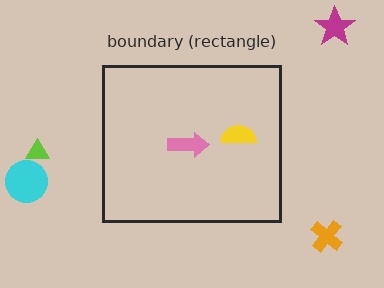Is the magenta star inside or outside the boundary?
Outside.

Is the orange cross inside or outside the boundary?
Outside.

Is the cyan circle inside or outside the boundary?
Outside.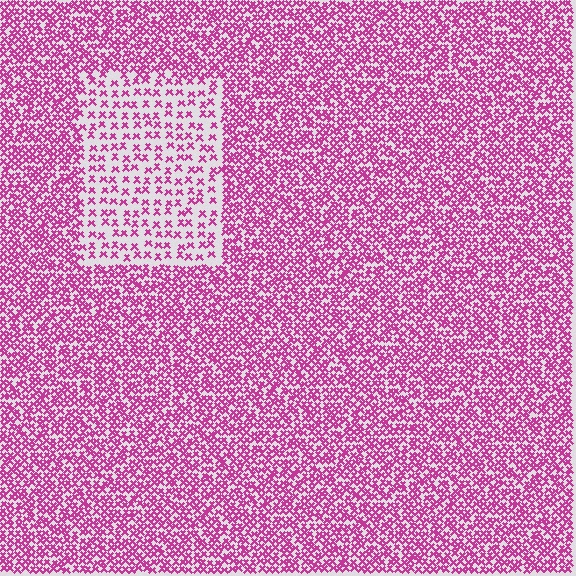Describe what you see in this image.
The image contains small magenta elements arranged at two different densities. A rectangle-shaped region is visible where the elements are less densely packed than the surrounding area.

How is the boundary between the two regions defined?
The boundary is defined by a change in element density (approximately 2.3x ratio). All elements are the same color, size, and shape.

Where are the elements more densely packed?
The elements are more densely packed outside the rectangle boundary.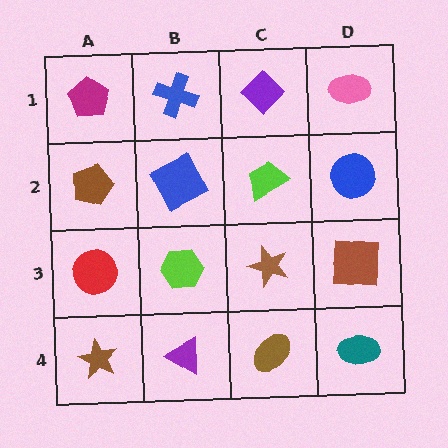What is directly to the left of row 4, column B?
A brown star.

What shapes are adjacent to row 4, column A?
A red circle (row 3, column A), a purple triangle (row 4, column B).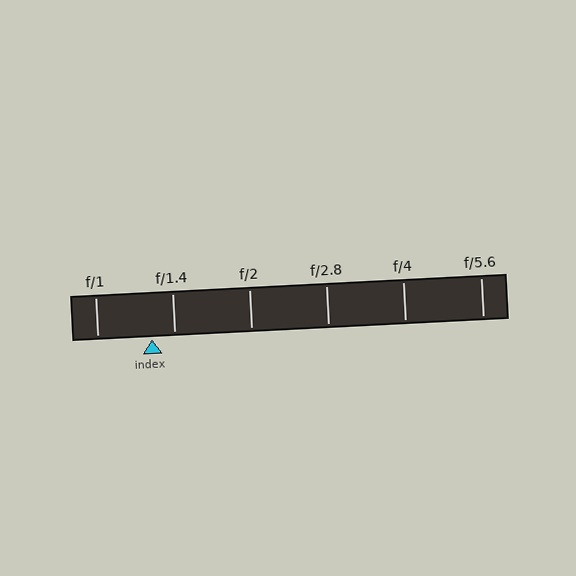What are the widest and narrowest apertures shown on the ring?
The widest aperture shown is f/1 and the narrowest is f/5.6.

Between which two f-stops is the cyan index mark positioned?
The index mark is between f/1 and f/1.4.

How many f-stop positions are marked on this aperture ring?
There are 6 f-stop positions marked.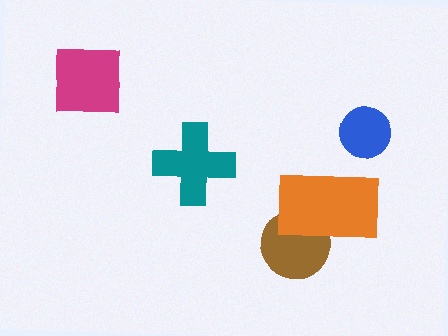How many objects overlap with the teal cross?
0 objects overlap with the teal cross.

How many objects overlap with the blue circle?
0 objects overlap with the blue circle.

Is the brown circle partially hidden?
Yes, it is partially covered by another shape.